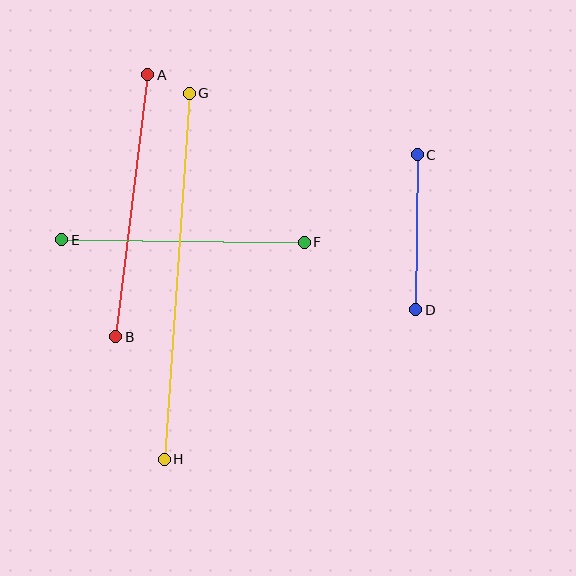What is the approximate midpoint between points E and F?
The midpoint is at approximately (183, 241) pixels.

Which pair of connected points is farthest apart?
Points G and H are farthest apart.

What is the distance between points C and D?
The distance is approximately 155 pixels.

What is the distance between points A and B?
The distance is approximately 264 pixels.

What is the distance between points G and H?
The distance is approximately 367 pixels.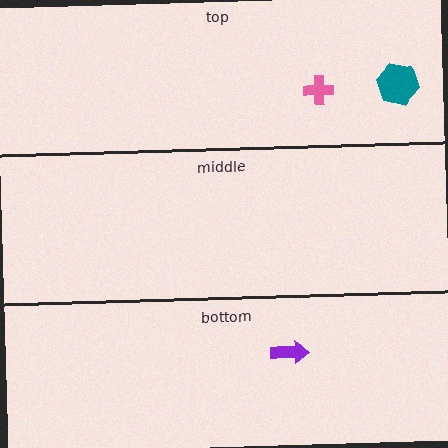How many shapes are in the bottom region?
1.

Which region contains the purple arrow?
The bottom region.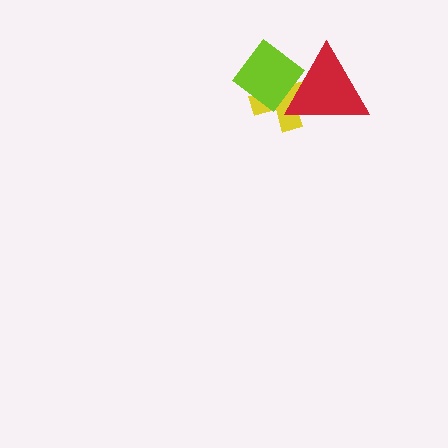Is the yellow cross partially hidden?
Yes, it is partially covered by another shape.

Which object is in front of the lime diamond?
The red triangle is in front of the lime diamond.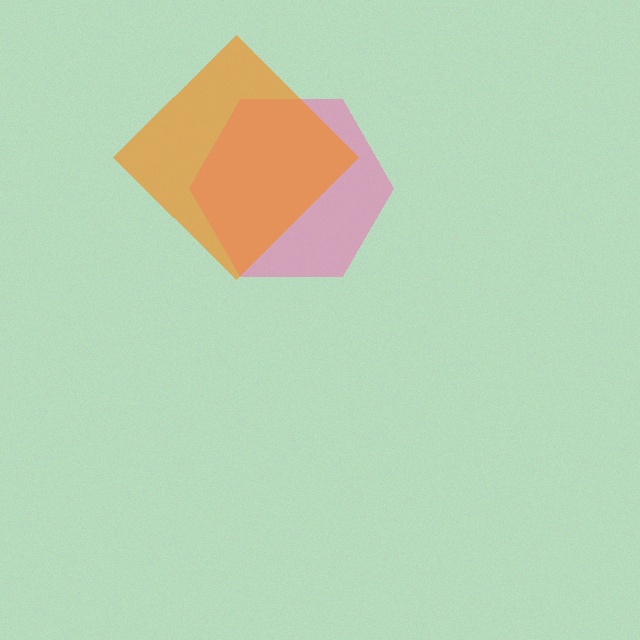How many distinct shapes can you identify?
There are 2 distinct shapes: a pink hexagon, an orange diamond.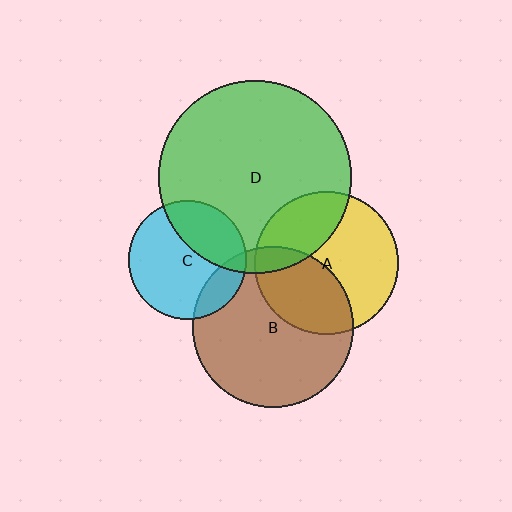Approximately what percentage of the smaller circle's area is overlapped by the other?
Approximately 35%.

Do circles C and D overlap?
Yes.